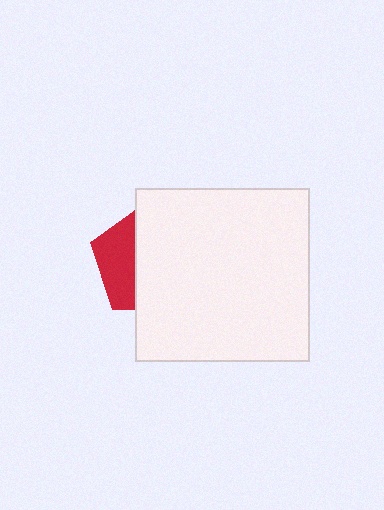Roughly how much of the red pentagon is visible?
A small part of it is visible (roughly 36%).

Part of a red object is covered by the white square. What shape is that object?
It is a pentagon.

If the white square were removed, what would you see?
You would see the complete red pentagon.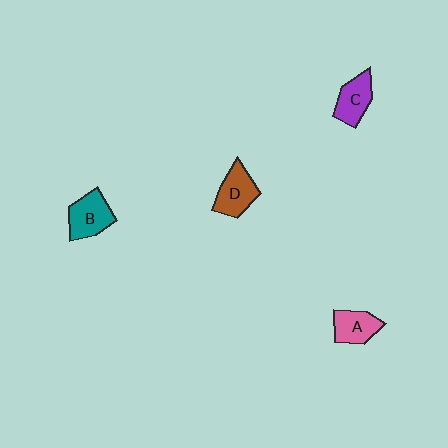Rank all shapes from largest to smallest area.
From largest to smallest: B (teal), D (brown), C (purple), A (pink).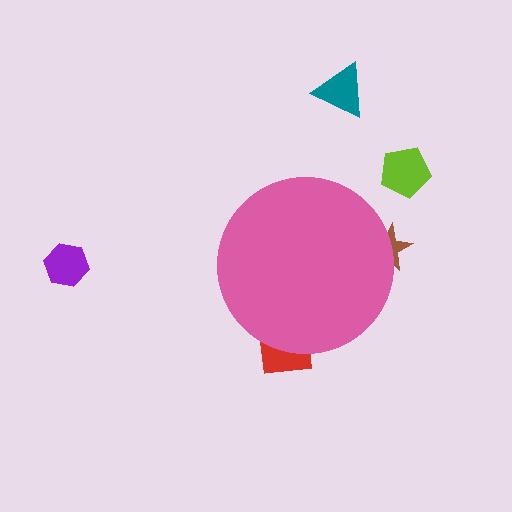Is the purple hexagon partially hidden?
No, the purple hexagon is fully visible.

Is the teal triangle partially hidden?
No, the teal triangle is fully visible.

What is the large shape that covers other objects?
A pink circle.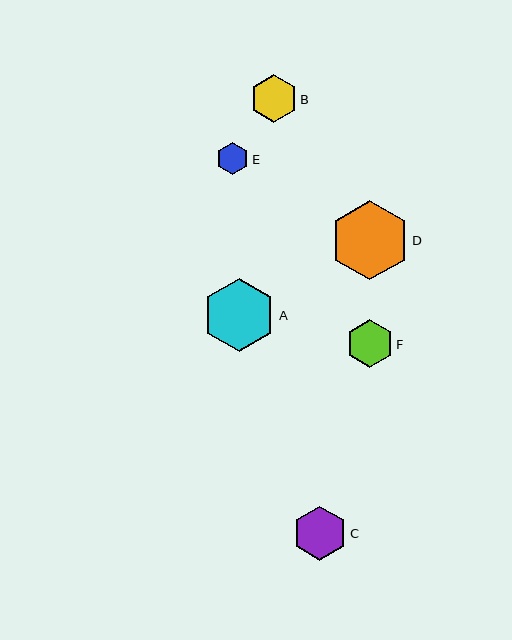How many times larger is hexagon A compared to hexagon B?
Hexagon A is approximately 1.6 times the size of hexagon B.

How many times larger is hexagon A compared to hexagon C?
Hexagon A is approximately 1.4 times the size of hexagon C.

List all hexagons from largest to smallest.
From largest to smallest: D, A, C, F, B, E.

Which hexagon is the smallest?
Hexagon E is the smallest with a size of approximately 32 pixels.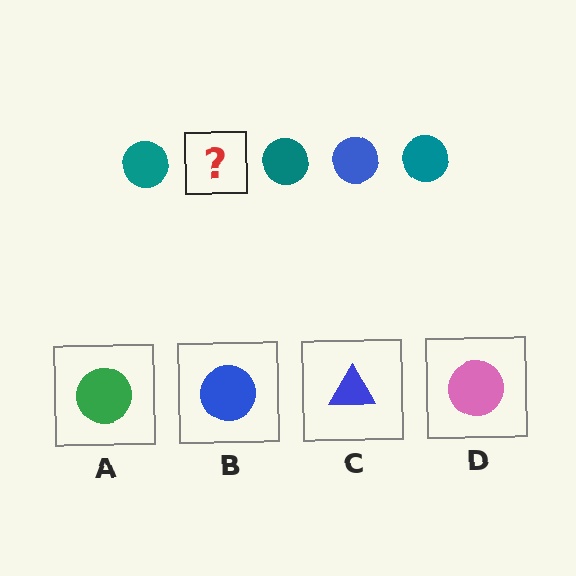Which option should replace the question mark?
Option B.